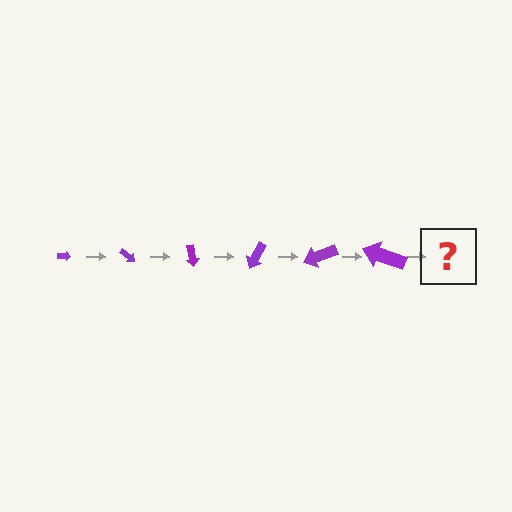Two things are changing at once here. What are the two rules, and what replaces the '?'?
The two rules are that the arrow grows larger each step and it rotates 40 degrees each step. The '?' should be an arrow, larger than the previous one and rotated 240 degrees from the start.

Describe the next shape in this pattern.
It should be an arrow, larger than the previous one and rotated 240 degrees from the start.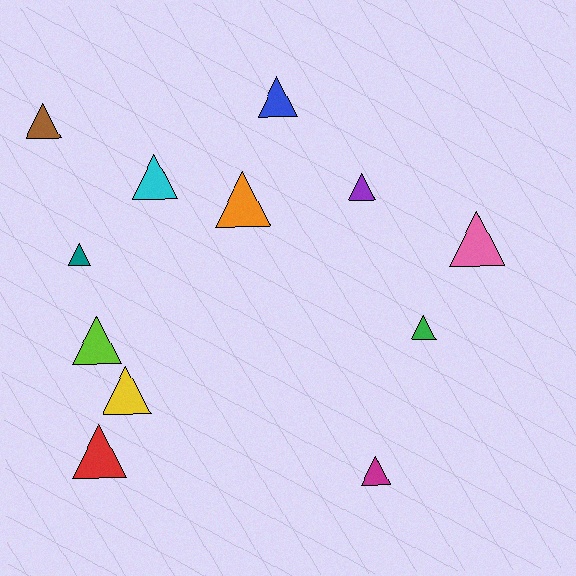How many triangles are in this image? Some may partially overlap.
There are 12 triangles.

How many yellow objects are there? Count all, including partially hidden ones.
There is 1 yellow object.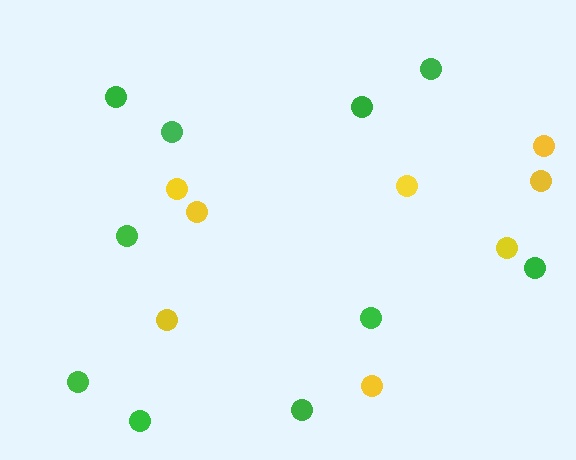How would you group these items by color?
There are 2 groups: one group of yellow circles (8) and one group of green circles (10).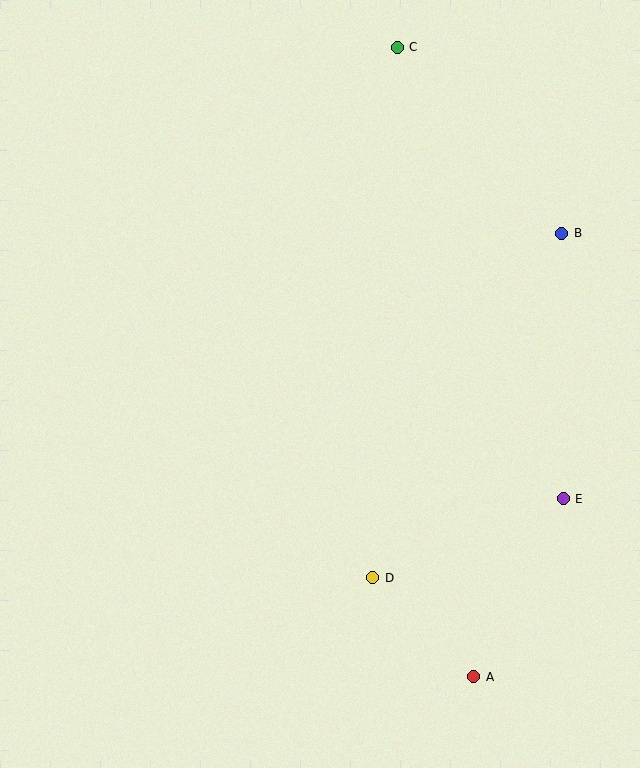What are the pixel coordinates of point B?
Point B is at (562, 233).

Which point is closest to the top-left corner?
Point C is closest to the top-left corner.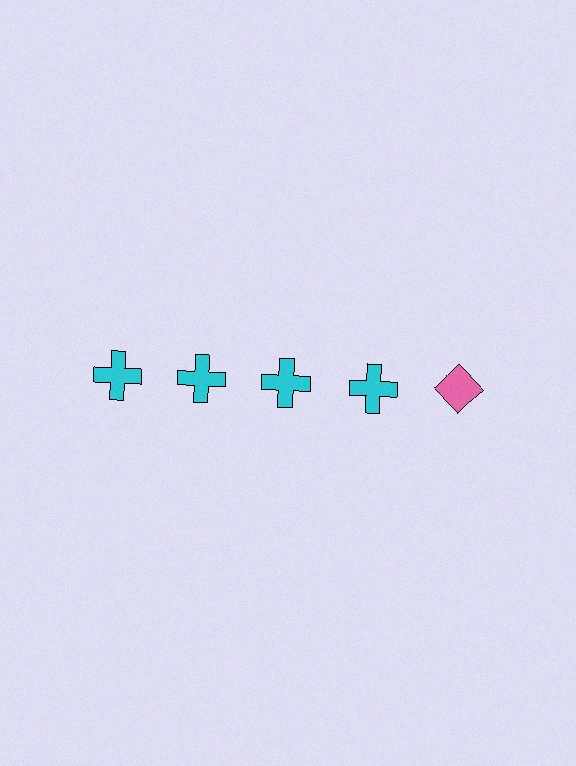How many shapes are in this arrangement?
There are 5 shapes arranged in a grid pattern.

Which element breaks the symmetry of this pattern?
The pink diamond in the top row, rightmost column breaks the symmetry. All other shapes are cyan crosses.